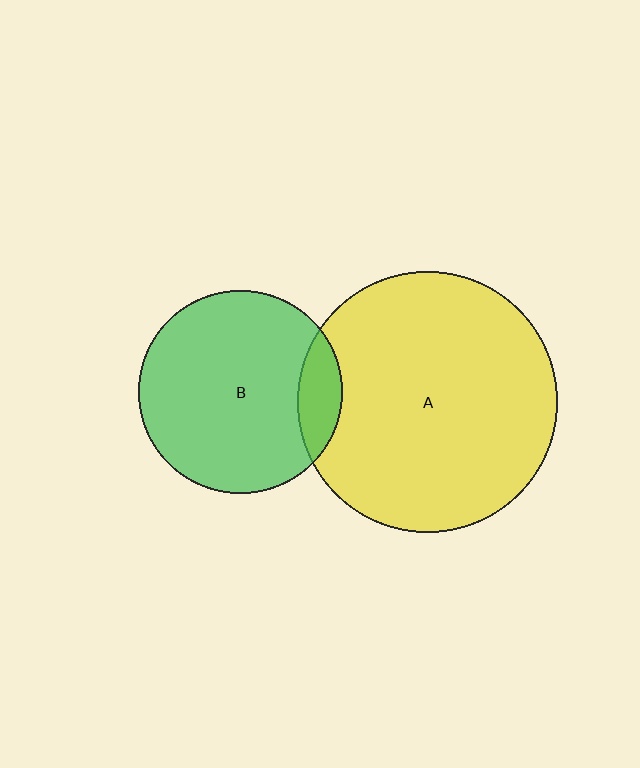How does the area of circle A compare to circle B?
Approximately 1.6 times.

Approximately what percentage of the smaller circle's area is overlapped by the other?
Approximately 15%.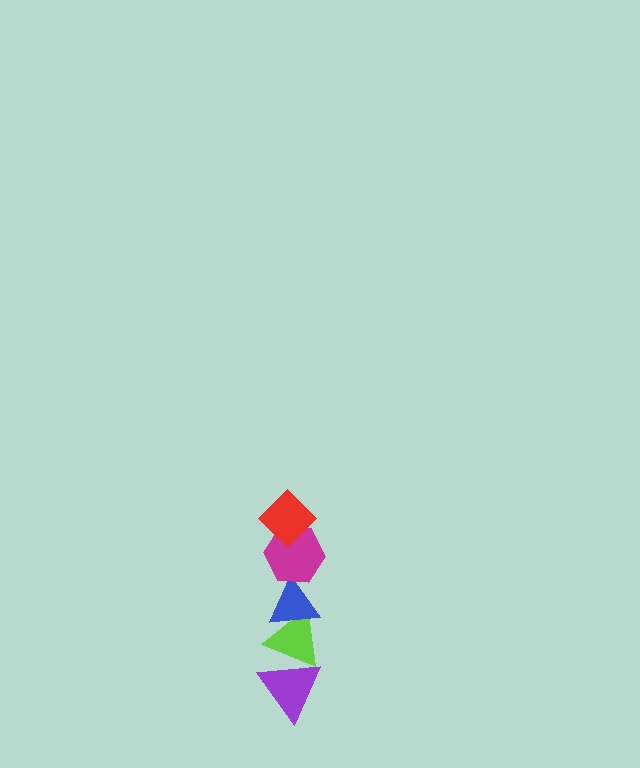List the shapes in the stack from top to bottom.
From top to bottom: the red diamond, the magenta hexagon, the blue triangle, the lime triangle, the purple triangle.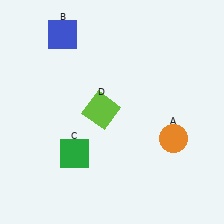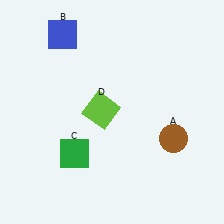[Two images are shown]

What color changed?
The circle (A) changed from orange in Image 1 to brown in Image 2.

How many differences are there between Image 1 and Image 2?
There is 1 difference between the two images.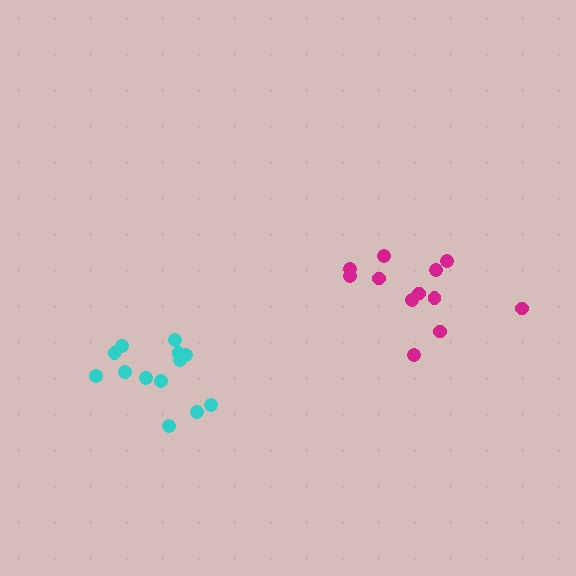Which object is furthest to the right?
The magenta cluster is rightmost.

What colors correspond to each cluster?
The clusters are colored: magenta, cyan.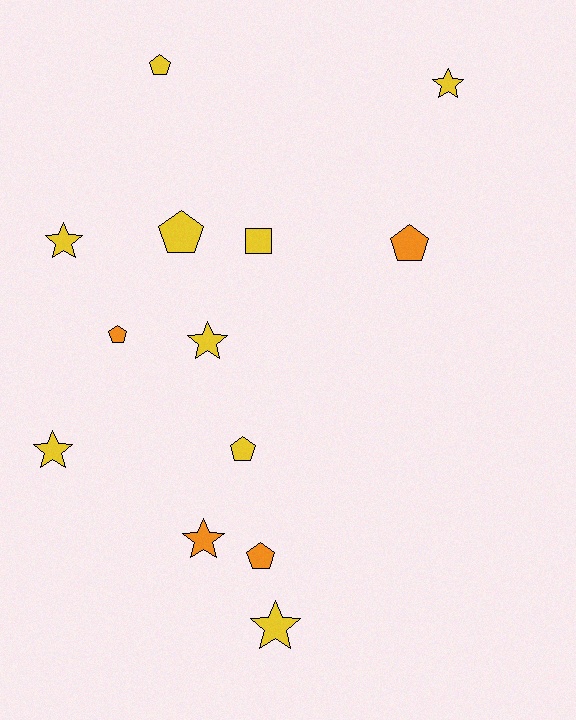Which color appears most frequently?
Yellow, with 9 objects.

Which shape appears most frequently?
Star, with 6 objects.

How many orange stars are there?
There is 1 orange star.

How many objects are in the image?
There are 13 objects.